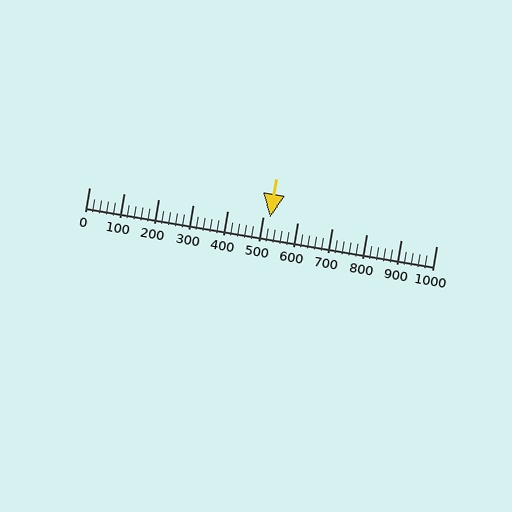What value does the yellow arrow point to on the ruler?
The yellow arrow points to approximately 520.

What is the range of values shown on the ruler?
The ruler shows values from 0 to 1000.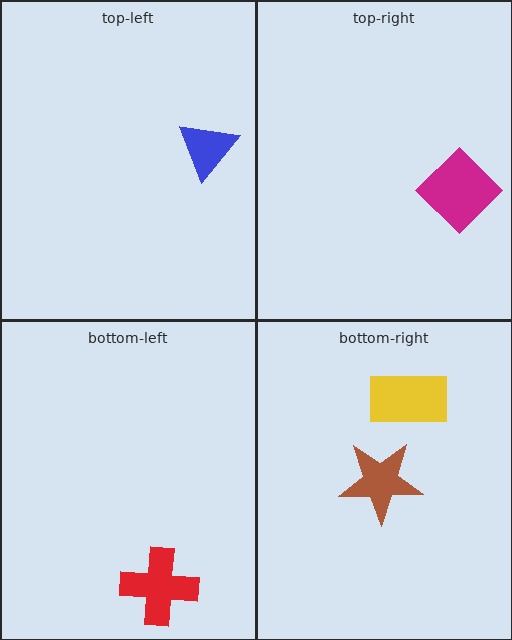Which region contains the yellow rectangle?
The bottom-right region.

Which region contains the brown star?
The bottom-right region.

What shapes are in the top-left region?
The blue triangle.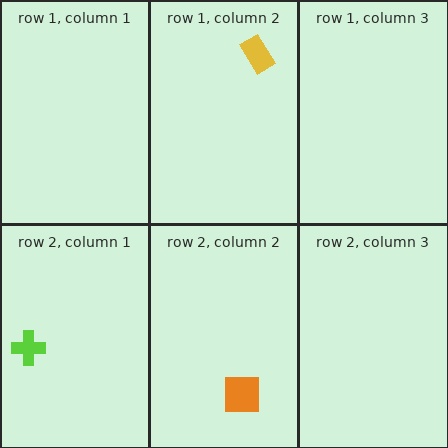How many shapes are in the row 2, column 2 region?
1.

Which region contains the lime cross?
The row 2, column 1 region.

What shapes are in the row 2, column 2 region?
The orange square.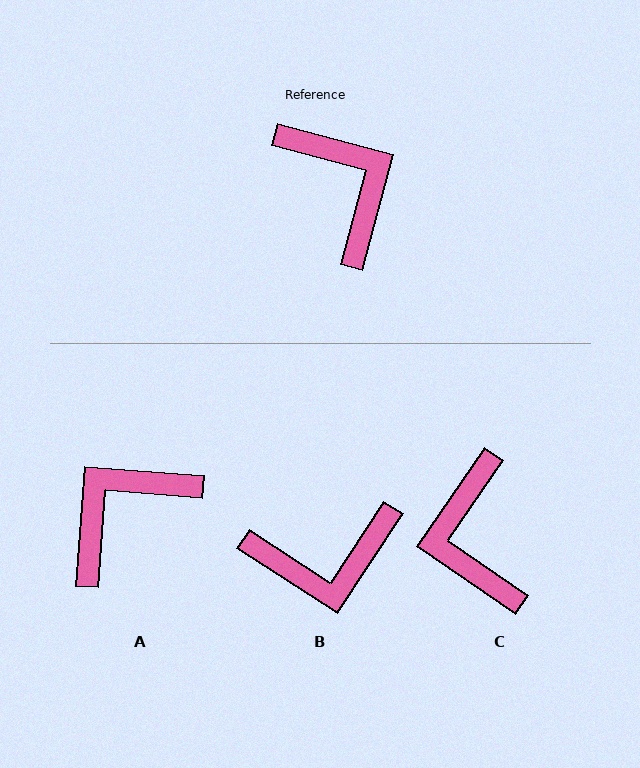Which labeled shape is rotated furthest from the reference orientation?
C, about 160 degrees away.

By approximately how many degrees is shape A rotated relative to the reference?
Approximately 100 degrees counter-clockwise.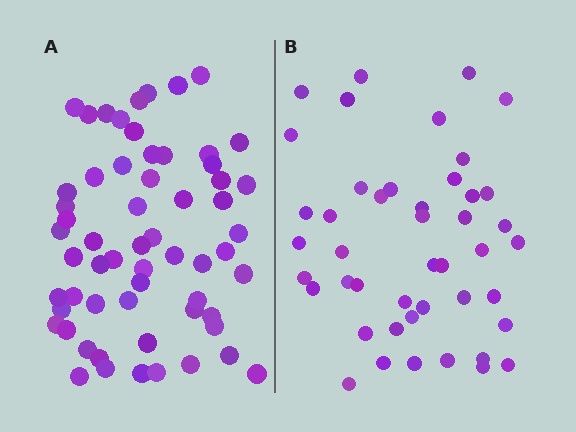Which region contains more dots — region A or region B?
Region A (the left region) has more dots.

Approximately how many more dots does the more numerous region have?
Region A has approximately 15 more dots than region B.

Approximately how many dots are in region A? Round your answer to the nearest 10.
About 60 dots.